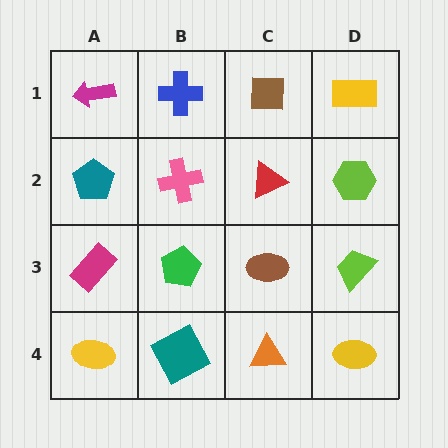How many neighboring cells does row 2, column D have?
3.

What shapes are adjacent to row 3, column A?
A teal pentagon (row 2, column A), a yellow ellipse (row 4, column A), a green pentagon (row 3, column B).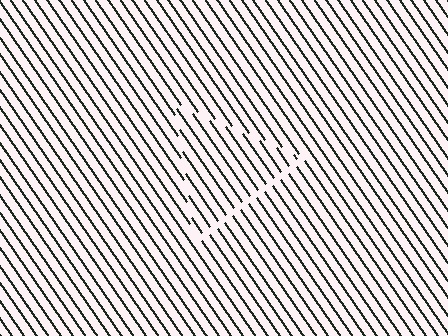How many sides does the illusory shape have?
3 sides — the line-ends trace a triangle.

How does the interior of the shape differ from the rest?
The interior of the shape contains the same grating, shifted by half a period — the contour is defined by the phase discontinuity where line-ends from the inner and outer gratings abut.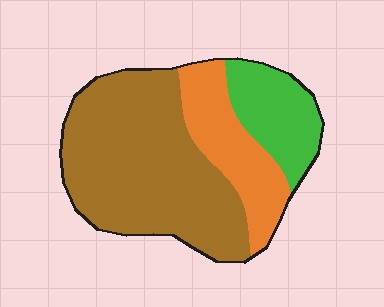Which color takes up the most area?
Brown, at roughly 60%.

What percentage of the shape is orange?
Orange covers around 25% of the shape.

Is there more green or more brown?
Brown.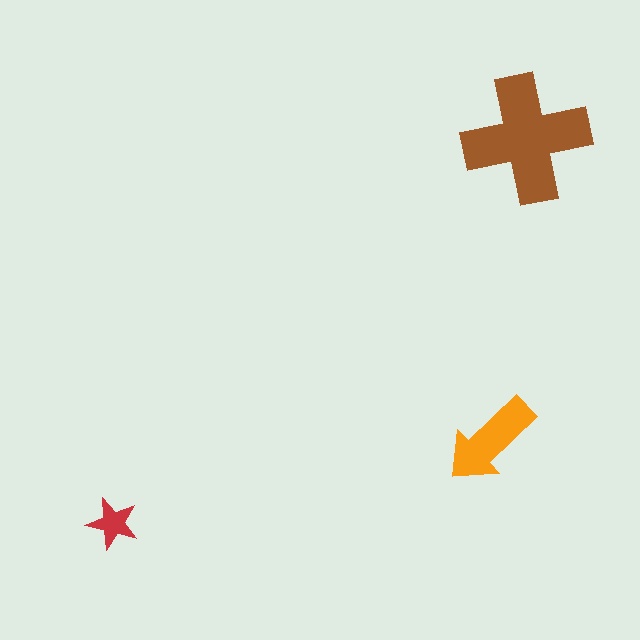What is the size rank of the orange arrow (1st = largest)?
2nd.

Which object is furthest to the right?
The brown cross is rightmost.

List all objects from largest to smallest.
The brown cross, the orange arrow, the red star.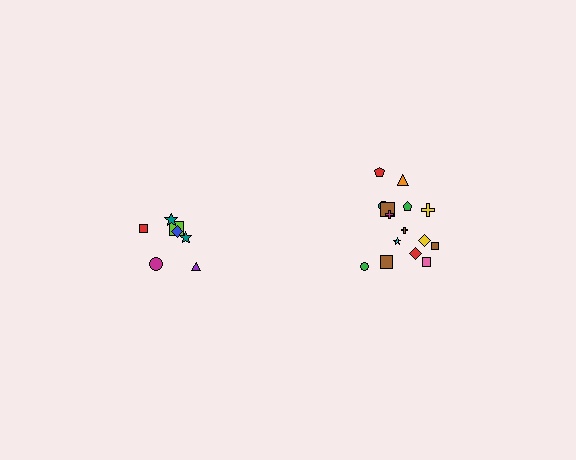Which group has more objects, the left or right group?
The right group.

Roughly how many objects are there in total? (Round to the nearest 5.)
Roughly 20 objects in total.